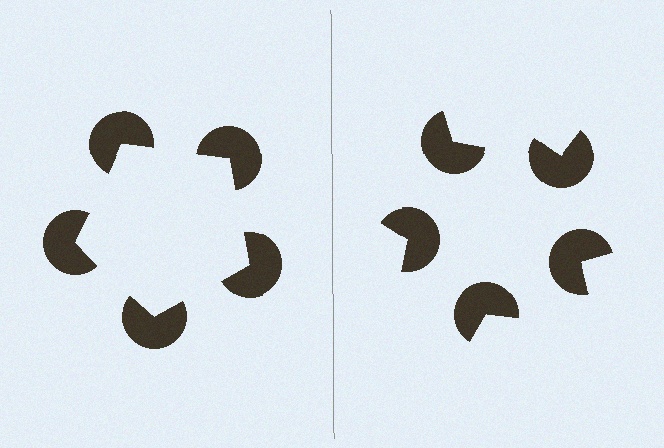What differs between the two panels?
The pac-man discs are positioned identically on both sides; only the wedge orientations differ. On the left they align to a pentagon; on the right they are misaligned.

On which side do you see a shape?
An illusory pentagon appears on the left side. On the right side the wedge cuts are rotated, so no coherent shape forms.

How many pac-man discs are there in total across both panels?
10 — 5 on each side.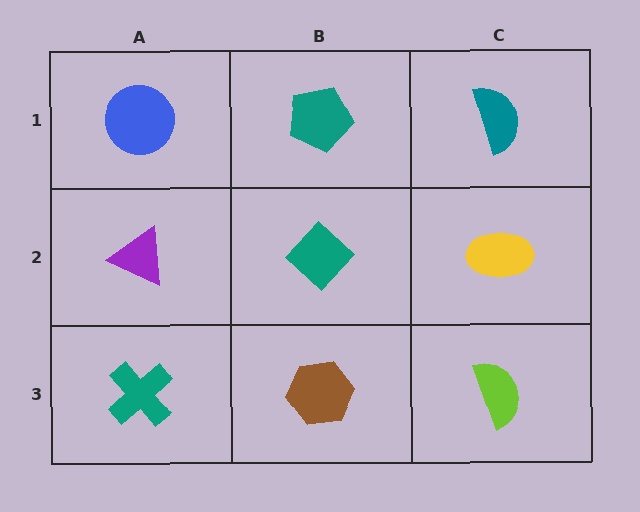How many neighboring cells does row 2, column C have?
3.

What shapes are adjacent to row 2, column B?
A teal pentagon (row 1, column B), a brown hexagon (row 3, column B), a purple triangle (row 2, column A), a yellow ellipse (row 2, column C).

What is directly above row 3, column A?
A purple triangle.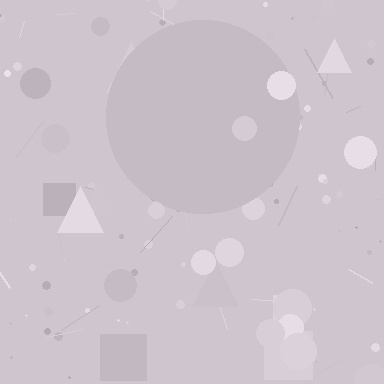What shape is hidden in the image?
A circle is hidden in the image.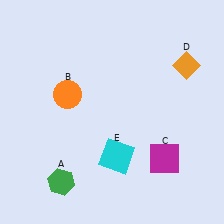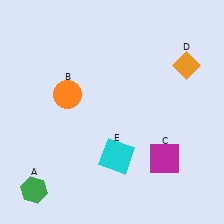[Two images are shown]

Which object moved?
The green hexagon (A) moved left.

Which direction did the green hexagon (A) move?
The green hexagon (A) moved left.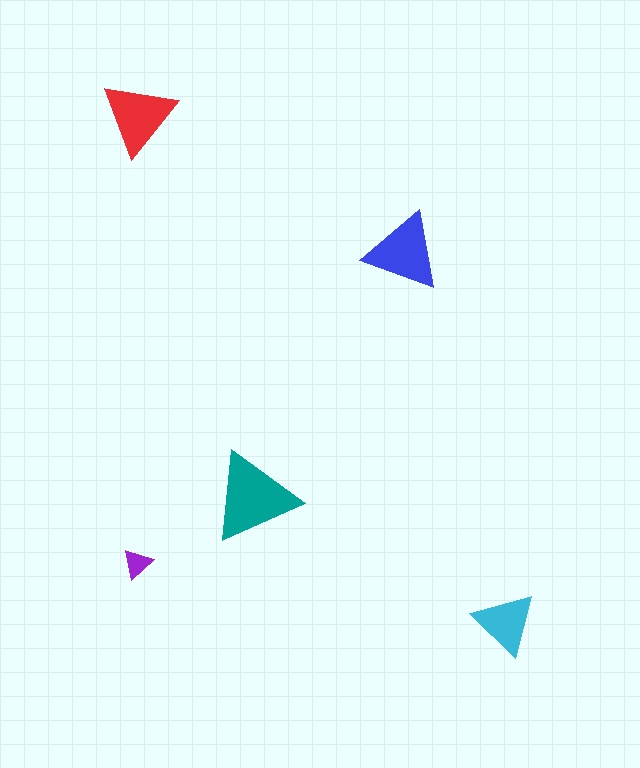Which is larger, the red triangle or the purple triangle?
The red one.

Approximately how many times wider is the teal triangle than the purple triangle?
About 3 times wider.